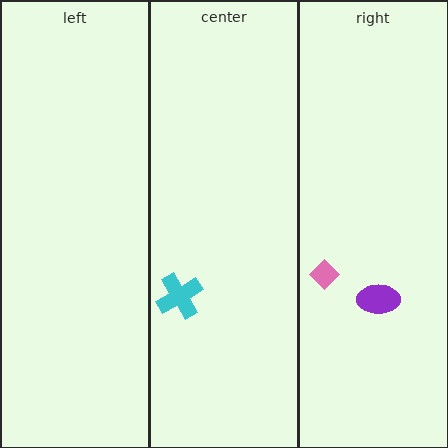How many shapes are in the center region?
1.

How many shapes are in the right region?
2.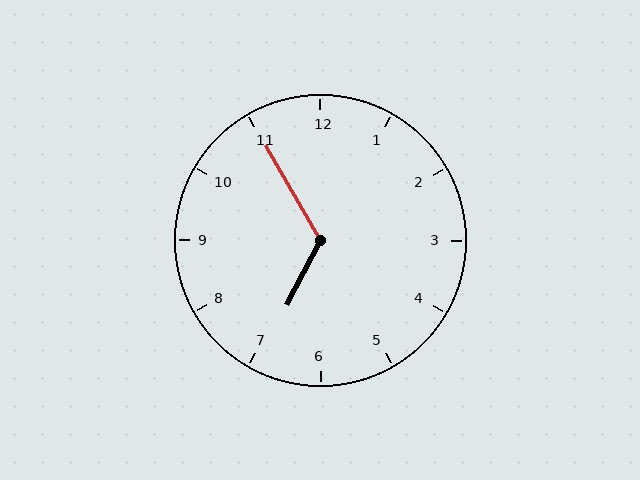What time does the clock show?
6:55.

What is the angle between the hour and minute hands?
Approximately 122 degrees.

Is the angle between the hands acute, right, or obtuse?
It is obtuse.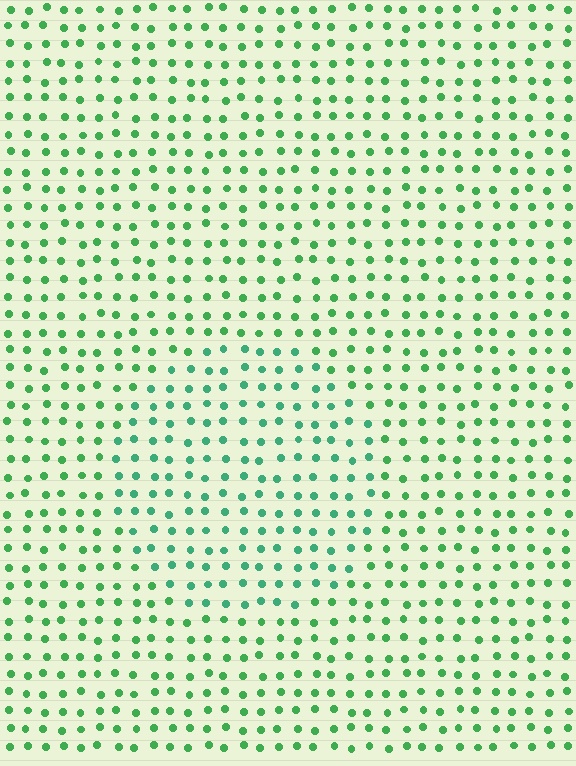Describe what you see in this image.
The image is filled with small green elements in a uniform arrangement. A circle-shaped region is visible where the elements are tinted to a slightly different hue, forming a subtle color boundary.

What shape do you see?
I see a circle.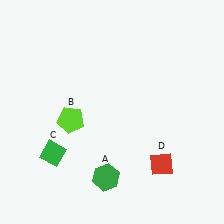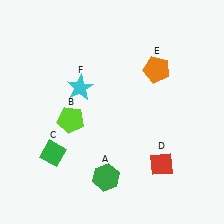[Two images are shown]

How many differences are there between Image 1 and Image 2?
There are 2 differences between the two images.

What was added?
An orange pentagon (E), a cyan star (F) were added in Image 2.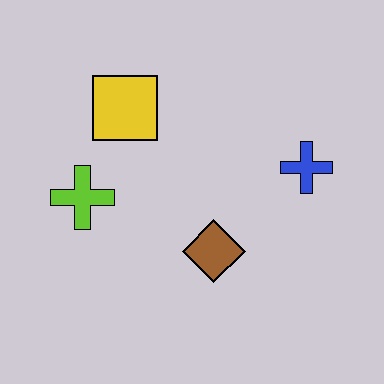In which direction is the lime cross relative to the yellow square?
The lime cross is below the yellow square.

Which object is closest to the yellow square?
The lime cross is closest to the yellow square.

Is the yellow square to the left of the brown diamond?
Yes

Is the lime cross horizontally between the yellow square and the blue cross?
No